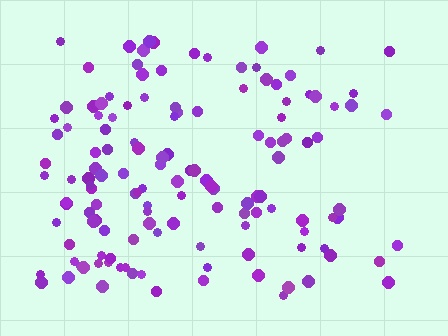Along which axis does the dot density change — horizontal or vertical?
Horizontal.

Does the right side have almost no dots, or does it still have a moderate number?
Still a moderate number, just noticeably fewer than the left.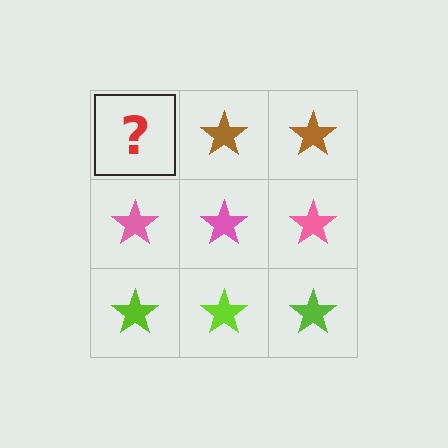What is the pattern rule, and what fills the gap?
The rule is that each row has a consistent color. The gap should be filled with a brown star.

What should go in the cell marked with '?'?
The missing cell should contain a brown star.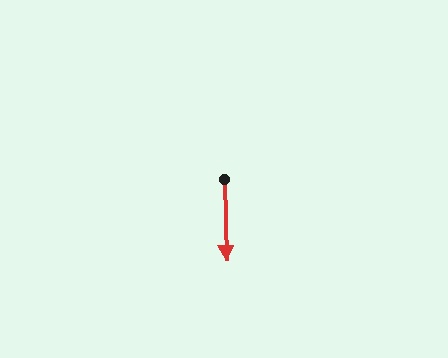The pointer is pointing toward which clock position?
Roughly 6 o'clock.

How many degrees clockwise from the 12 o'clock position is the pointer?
Approximately 178 degrees.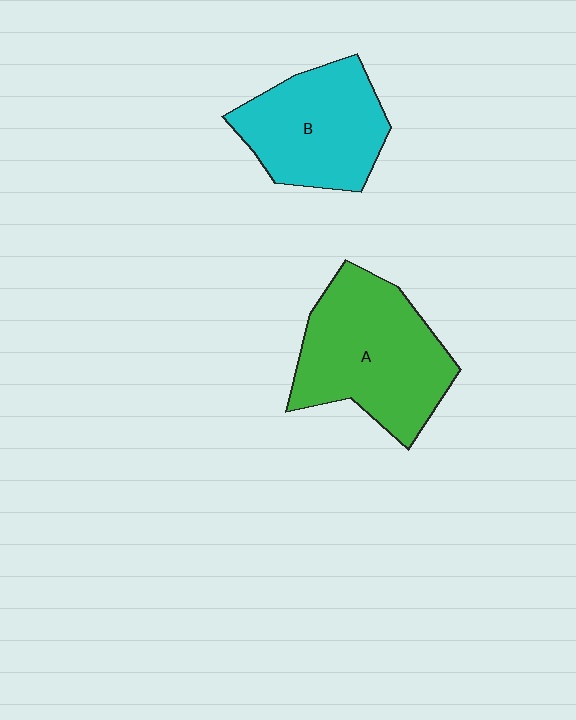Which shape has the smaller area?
Shape B (cyan).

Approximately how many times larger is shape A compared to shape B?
Approximately 1.2 times.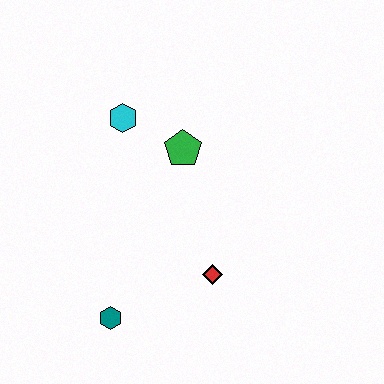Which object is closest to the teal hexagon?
The red diamond is closest to the teal hexagon.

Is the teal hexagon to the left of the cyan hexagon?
Yes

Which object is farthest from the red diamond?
The cyan hexagon is farthest from the red diamond.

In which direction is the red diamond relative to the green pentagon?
The red diamond is below the green pentagon.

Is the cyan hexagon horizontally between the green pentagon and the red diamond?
No